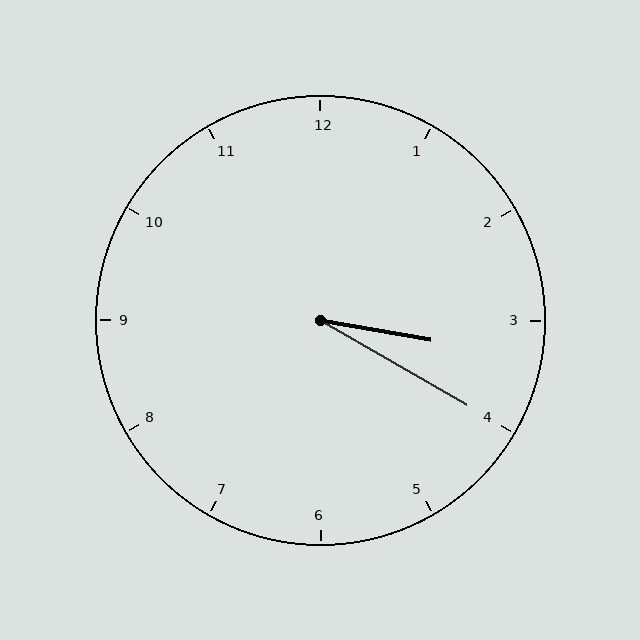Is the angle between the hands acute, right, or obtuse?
It is acute.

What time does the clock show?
3:20.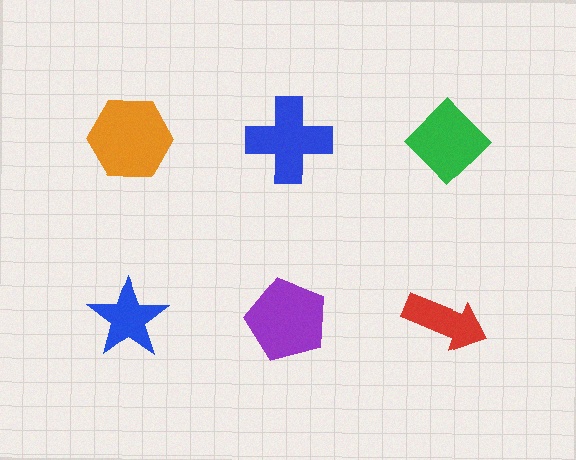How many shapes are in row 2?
3 shapes.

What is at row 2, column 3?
A red arrow.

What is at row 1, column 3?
A green diamond.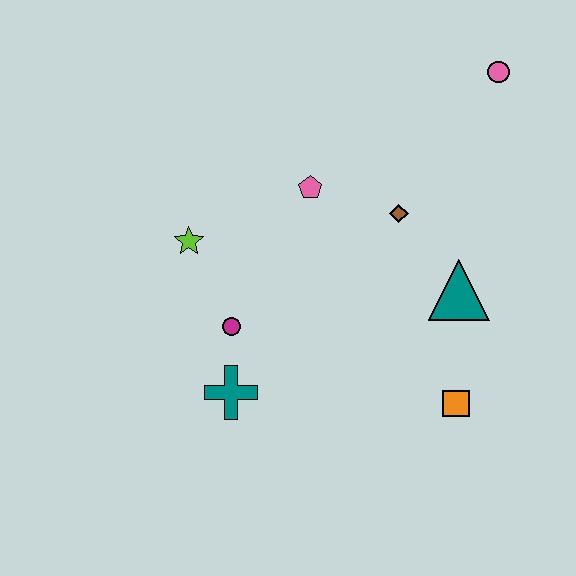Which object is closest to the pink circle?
The brown diamond is closest to the pink circle.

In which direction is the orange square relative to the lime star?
The orange square is to the right of the lime star.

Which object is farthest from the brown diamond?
The teal cross is farthest from the brown diamond.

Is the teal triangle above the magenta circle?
Yes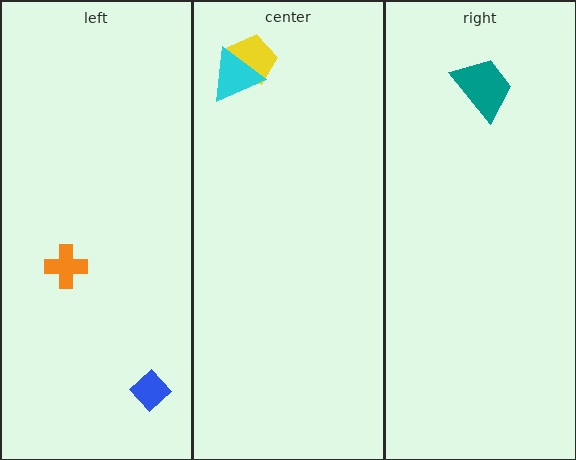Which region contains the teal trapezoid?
The right region.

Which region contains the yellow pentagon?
The center region.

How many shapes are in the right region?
1.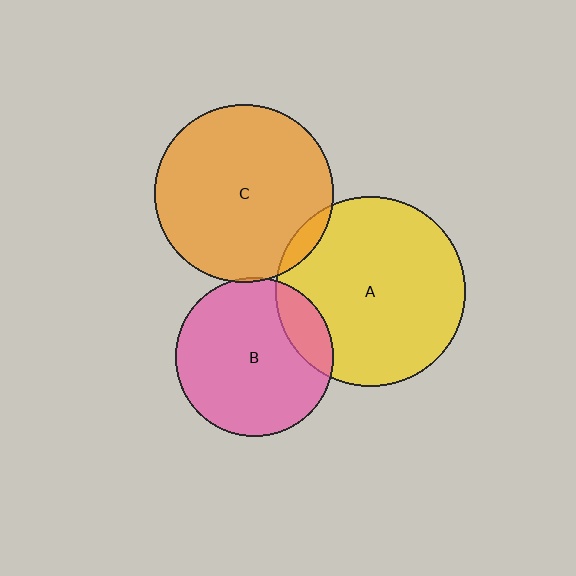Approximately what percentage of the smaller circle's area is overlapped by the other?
Approximately 5%.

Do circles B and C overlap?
Yes.